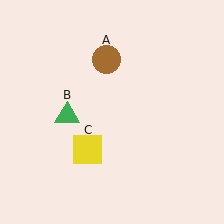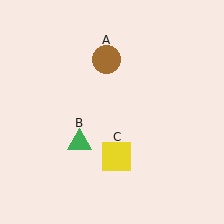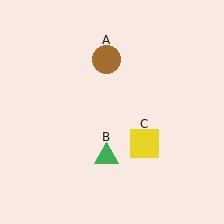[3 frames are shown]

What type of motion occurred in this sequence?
The green triangle (object B), yellow square (object C) rotated counterclockwise around the center of the scene.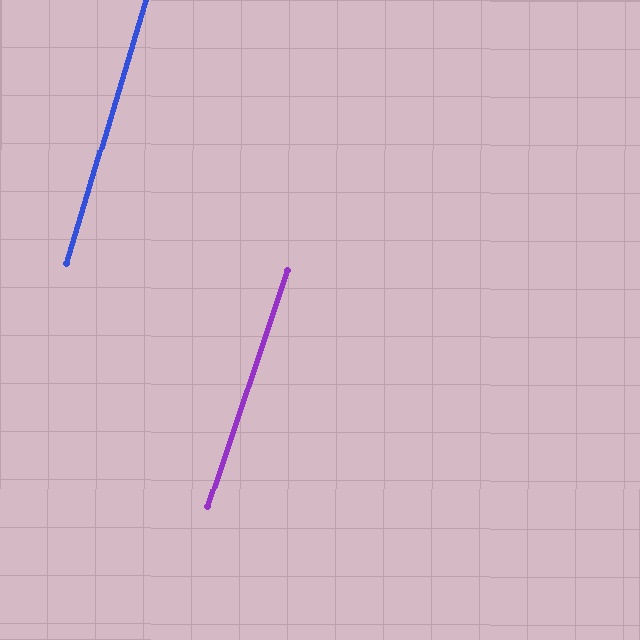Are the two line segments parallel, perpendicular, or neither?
Parallel — their directions differ by only 1.9°.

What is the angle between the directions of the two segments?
Approximately 2 degrees.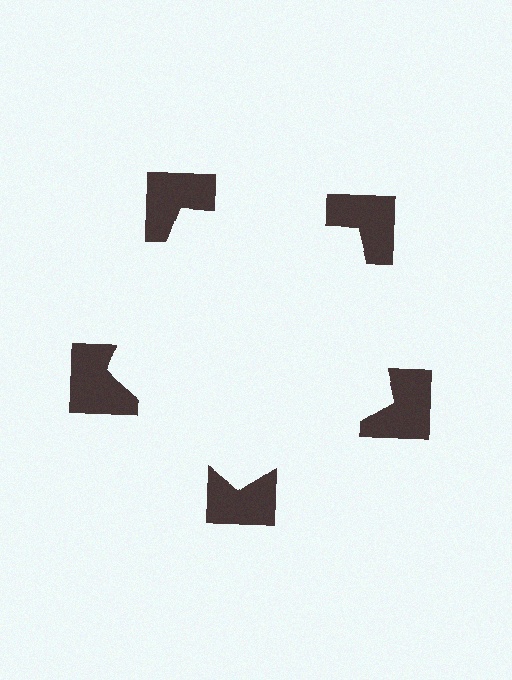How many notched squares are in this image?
There are 5 — one at each vertex of the illusory pentagon.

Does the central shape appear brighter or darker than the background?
It typically appears slightly brighter than the background, even though no actual brightness change is drawn.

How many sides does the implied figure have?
5 sides.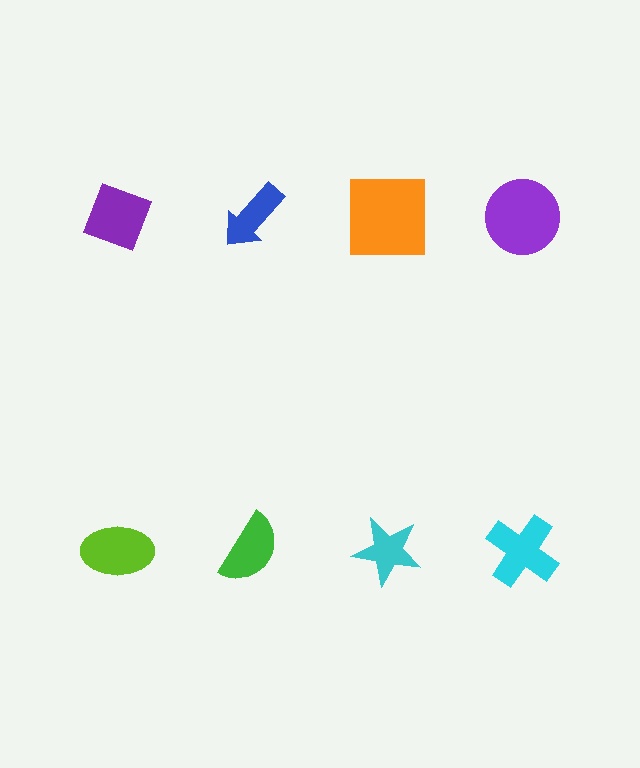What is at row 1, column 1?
A purple diamond.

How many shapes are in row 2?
4 shapes.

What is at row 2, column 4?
A cyan cross.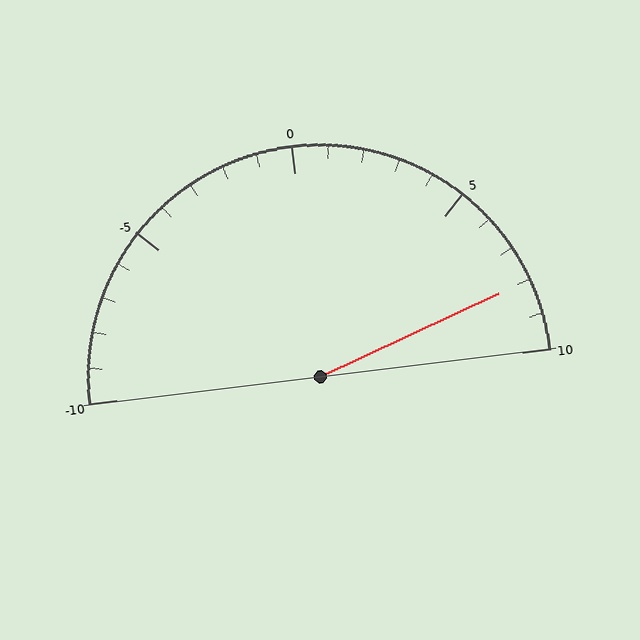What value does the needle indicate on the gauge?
The needle indicates approximately 8.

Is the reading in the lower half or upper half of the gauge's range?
The reading is in the upper half of the range (-10 to 10).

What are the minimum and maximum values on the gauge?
The gauge ranges from -10 to 10.